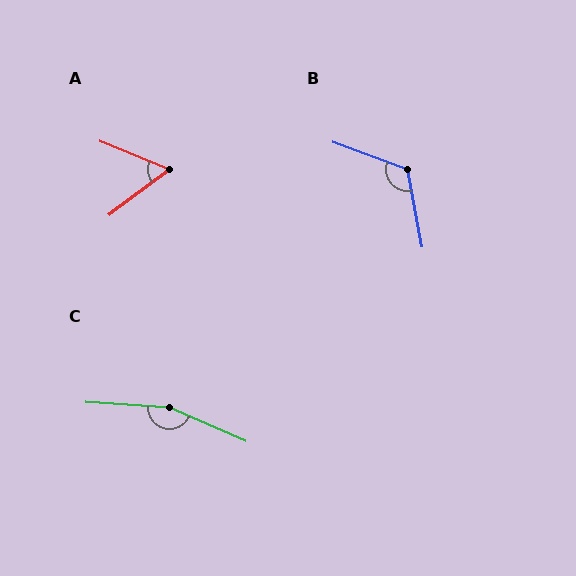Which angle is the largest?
C, at approximately 161 degrees.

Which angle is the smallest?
A, at approximately 60 degrees.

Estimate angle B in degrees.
Approximately 121 degrees.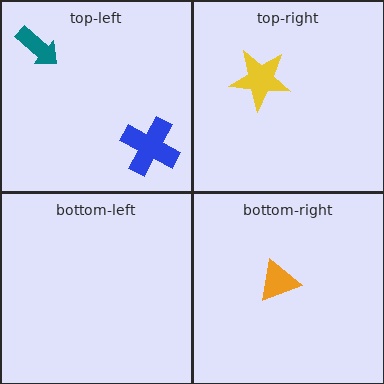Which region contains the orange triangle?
The bottom-right region.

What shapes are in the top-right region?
The yellow star.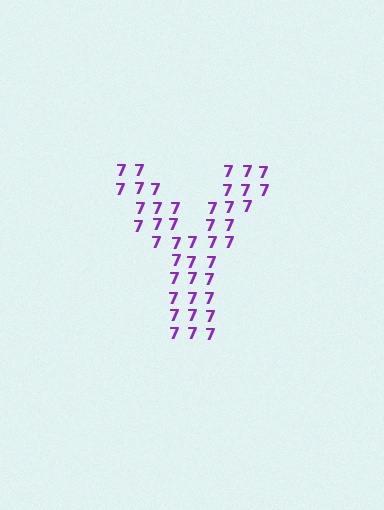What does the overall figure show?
The overall figure shows the letter Y.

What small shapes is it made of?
It is made of small digit 7's.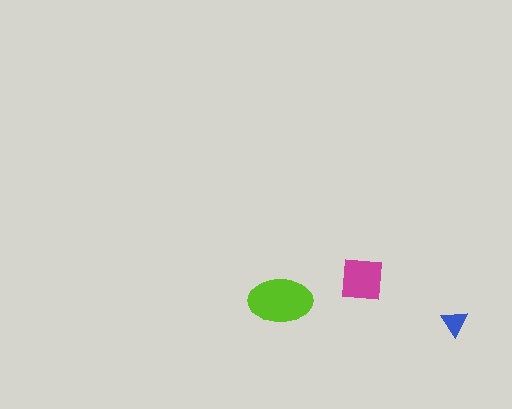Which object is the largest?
The lime ellipse.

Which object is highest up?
The magenta square is topmost.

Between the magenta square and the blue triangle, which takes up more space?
The magenta square.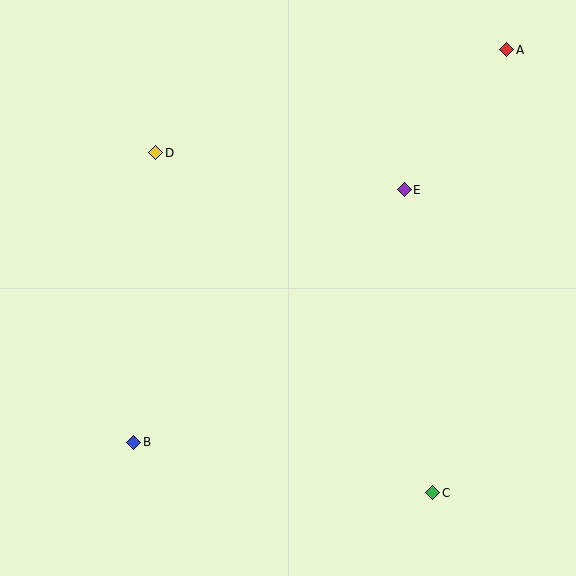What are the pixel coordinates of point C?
Point C is at (433, 493).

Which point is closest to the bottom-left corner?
Point B is closest to the bottom-left corner.